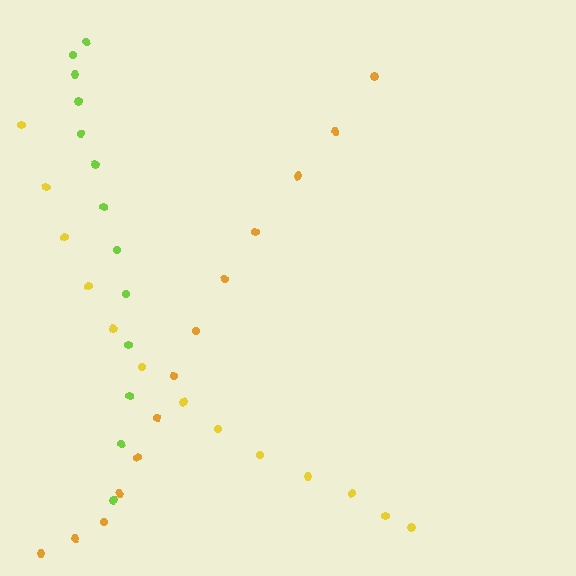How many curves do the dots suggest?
There are 3 distinct paths.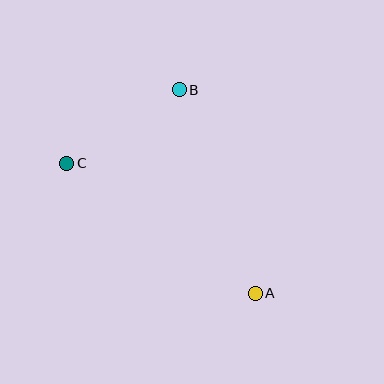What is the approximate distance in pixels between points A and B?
The distance between A and B is approximately 217 pixels.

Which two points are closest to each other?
Points B and C are closest to each other.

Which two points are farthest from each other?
Points A and C are farthest from each other.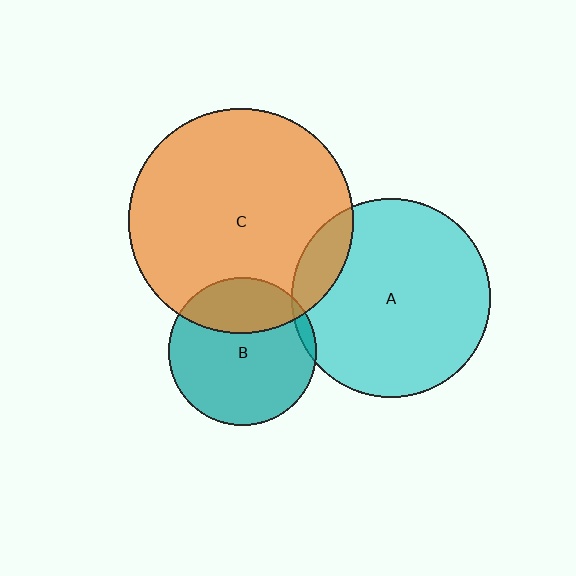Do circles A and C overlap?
Yes.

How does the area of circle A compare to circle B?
Approximately 1.8 times.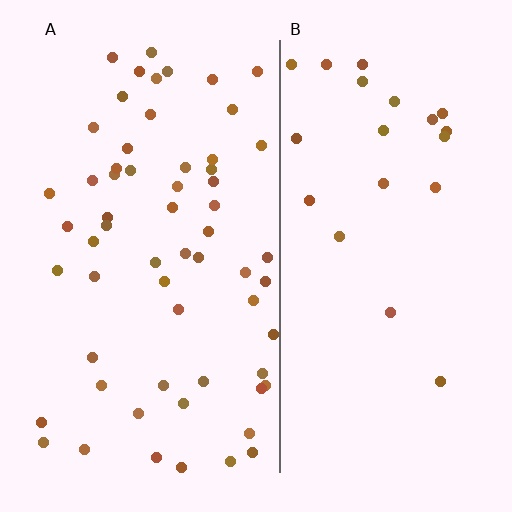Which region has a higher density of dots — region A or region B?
A (the left).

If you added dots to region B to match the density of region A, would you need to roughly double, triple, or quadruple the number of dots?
Approximately triple.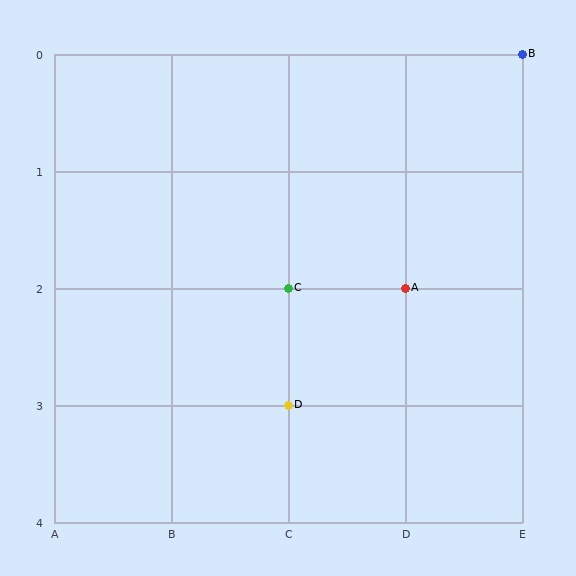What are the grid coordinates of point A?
Point A is at grid coordinates (D, 2).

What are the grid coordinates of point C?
Point C is at grid coordinates (C, 2).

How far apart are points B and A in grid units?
Points B and A are 1 column and 2 rows apart (about 2.2 grid units diagonally).